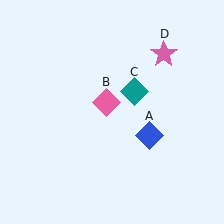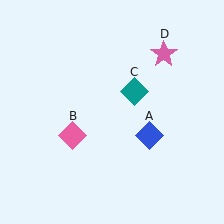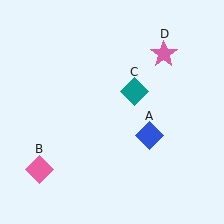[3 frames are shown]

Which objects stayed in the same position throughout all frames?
Blue diamond (object A) and teal diamond (object C) and pink star (object D) remained stationary.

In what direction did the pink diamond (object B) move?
The pink diamond (object B) moved down and to the left.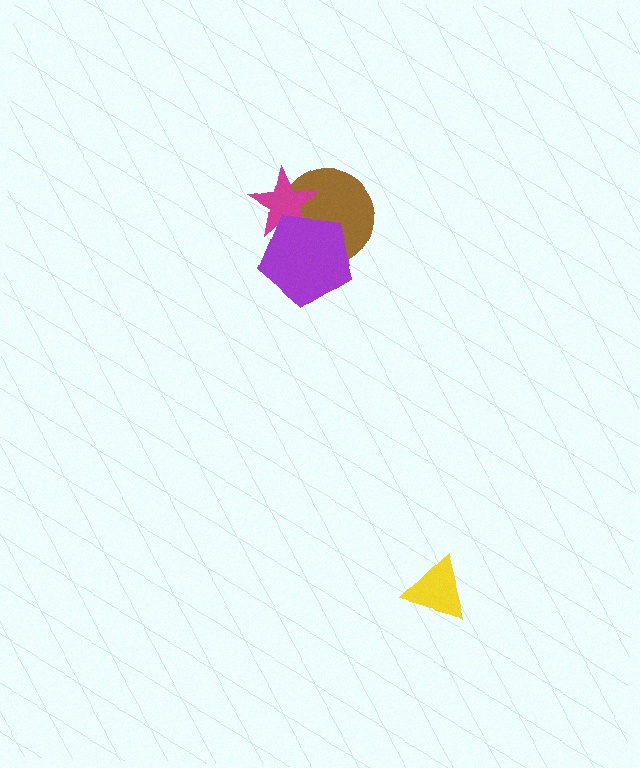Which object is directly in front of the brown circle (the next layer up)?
The magenta star is directly in front of the brown circle.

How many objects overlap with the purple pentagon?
2 objects overlap with the purple pentagon.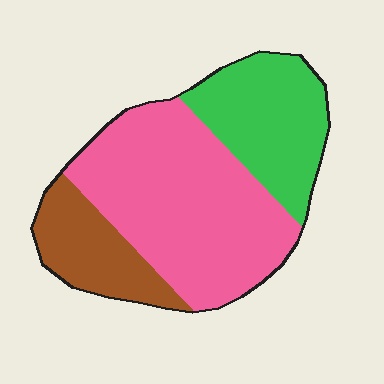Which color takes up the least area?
Brown, at roughly 20%.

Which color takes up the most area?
Pink, at roughly 55%.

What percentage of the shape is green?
Green takes up between a sixth and a third of the shape.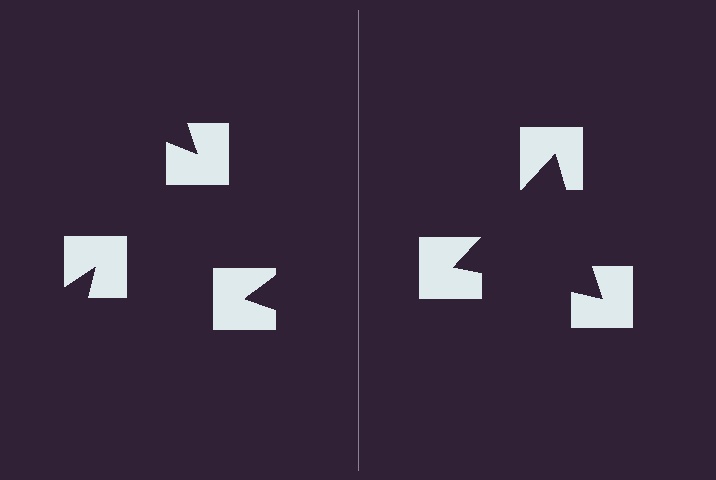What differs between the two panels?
The notched squares are positioned identically on both sides; only the wedge orientations differ. On the right they align to a triangle; on the left they are misaligned.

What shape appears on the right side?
An illusory triangle.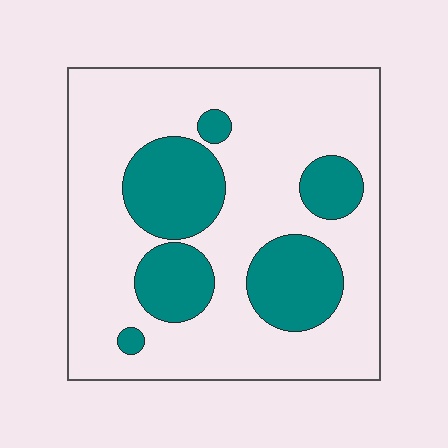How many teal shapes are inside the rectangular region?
6.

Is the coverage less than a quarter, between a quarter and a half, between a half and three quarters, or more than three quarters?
Between a quarter and a half.